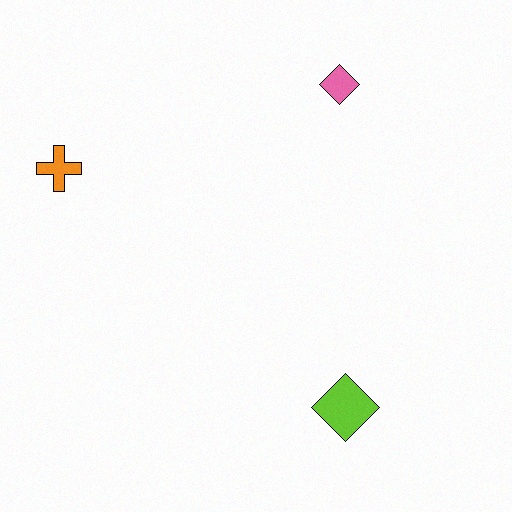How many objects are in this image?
There are 3 objects.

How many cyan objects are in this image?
There are no cyan objects.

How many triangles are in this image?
There are no triangles.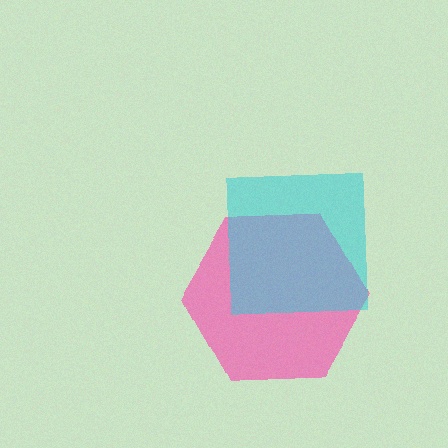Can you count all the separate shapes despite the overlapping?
Yes, there are 2 separate shapes.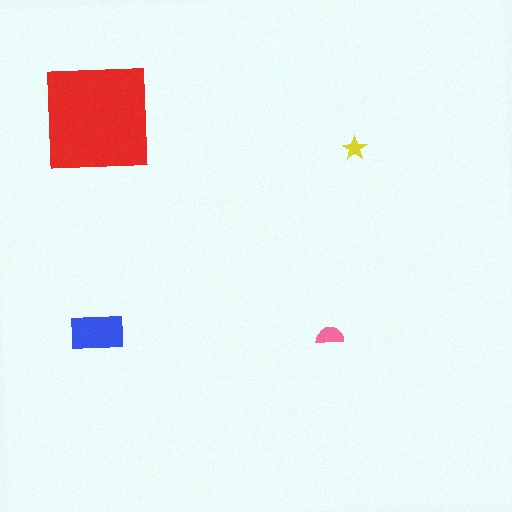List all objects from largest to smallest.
The red square, the blue rectangle, the pink semicircle, the yellow star.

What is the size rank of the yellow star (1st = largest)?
4th.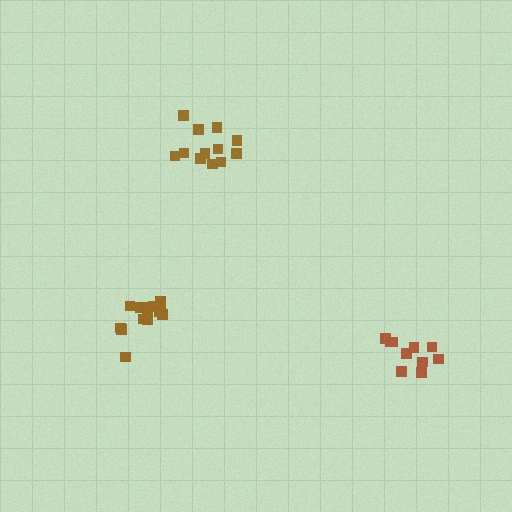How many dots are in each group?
Group 1: 15 dots, Group 2: 10 dots, Group 3: 12 dots (37 total).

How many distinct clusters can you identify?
There are 3 distinct clusters.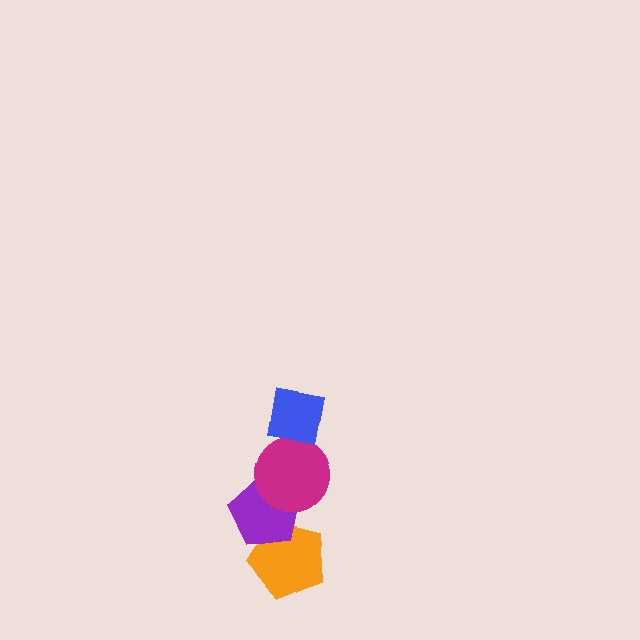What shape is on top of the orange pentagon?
The purple pentagon is on top of the orange pentagon.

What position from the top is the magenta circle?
The magenta circle is 2nd from the top.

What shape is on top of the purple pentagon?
The magenta circle is on top of the purple pentagon.